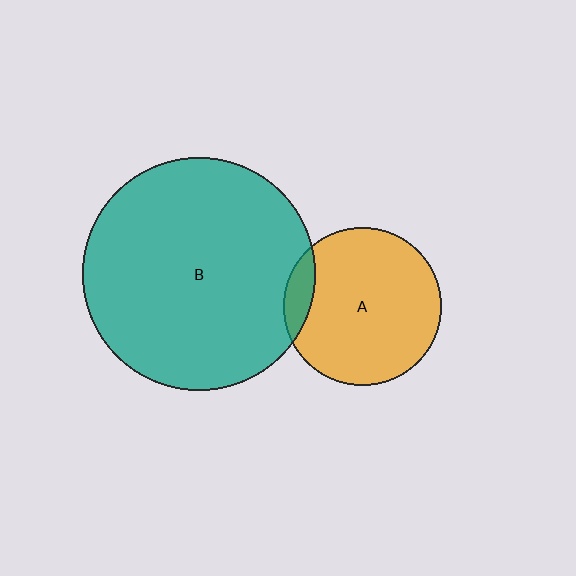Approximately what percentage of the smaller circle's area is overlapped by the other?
Approximately 10%.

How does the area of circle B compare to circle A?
Approximately 2.2 times.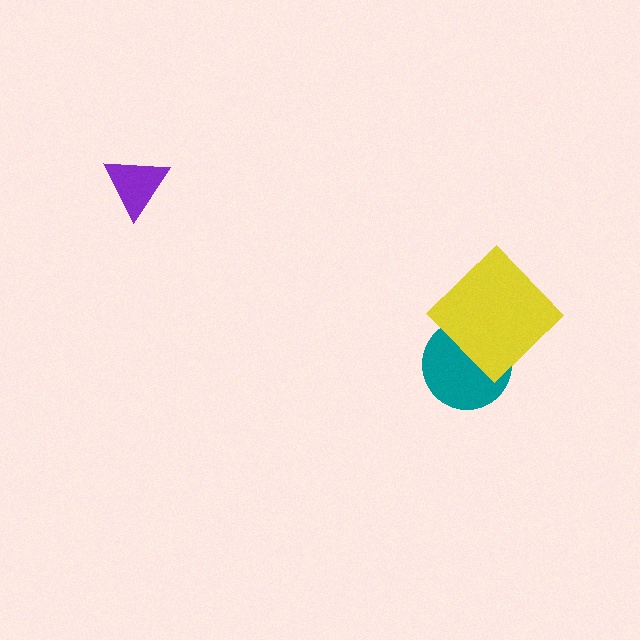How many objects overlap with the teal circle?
1 object overlaps with the teal circle.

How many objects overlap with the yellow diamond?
1 object overlaps with the yellow diamond.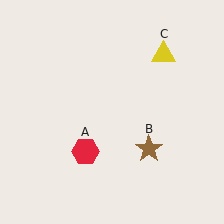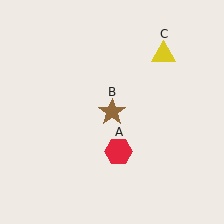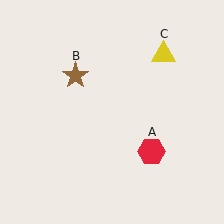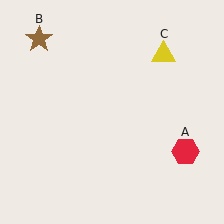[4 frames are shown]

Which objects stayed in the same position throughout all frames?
Yellow triangle (object C) remained stationary.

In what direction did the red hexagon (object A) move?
The red hexagon (object A) moved right.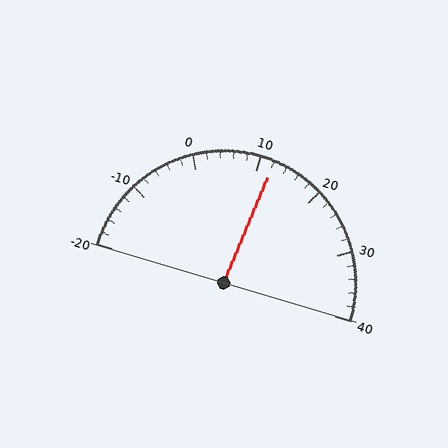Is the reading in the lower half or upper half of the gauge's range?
The reading is in the upper half of the range (-20 to 40).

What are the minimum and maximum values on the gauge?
The gauge ranges from -20 to 40.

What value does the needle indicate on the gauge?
The needle indicates approximately 12.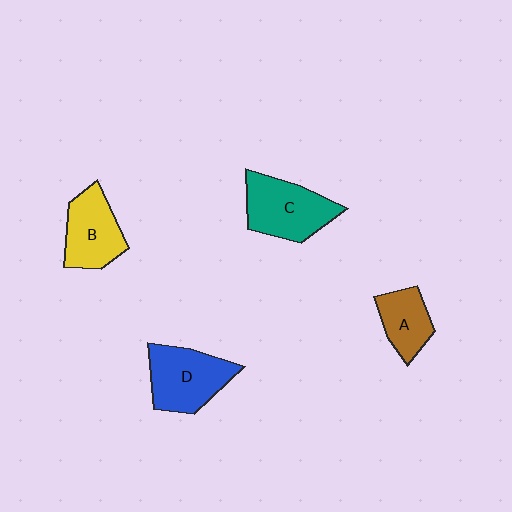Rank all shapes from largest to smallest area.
From largest to smallest: D (blue), C (teal), B (yellow), A (brown).